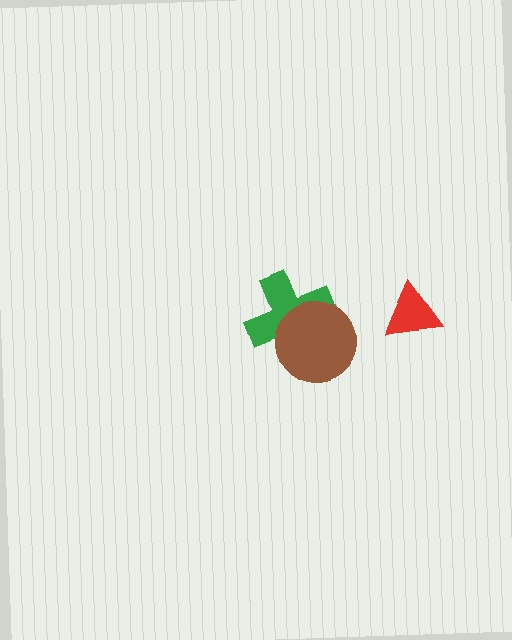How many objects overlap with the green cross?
1 object overlaps with the green cross.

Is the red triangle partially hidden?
No, no other shape covers it.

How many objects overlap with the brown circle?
1 object overlaps with the brown circle.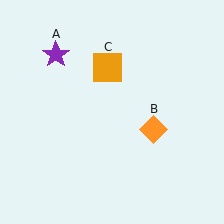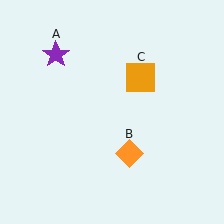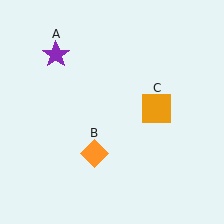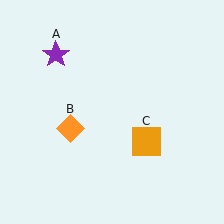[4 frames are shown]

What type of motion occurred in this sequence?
The orange diamond (object B), orange square (object C) rotated clockwise around the center of the scene.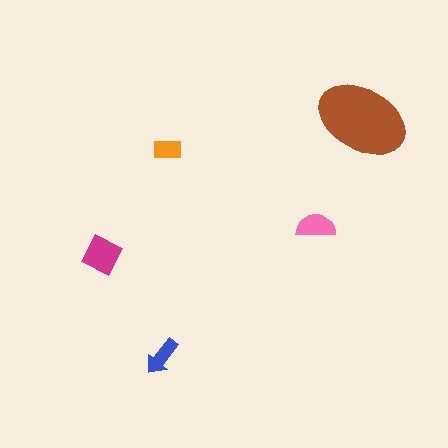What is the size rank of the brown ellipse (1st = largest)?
1st.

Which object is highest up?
The brown ellipse is topmost.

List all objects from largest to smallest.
The brown ellipse, the magenta diamond, the pink semicircle, the blue arrow, the orange rectangle.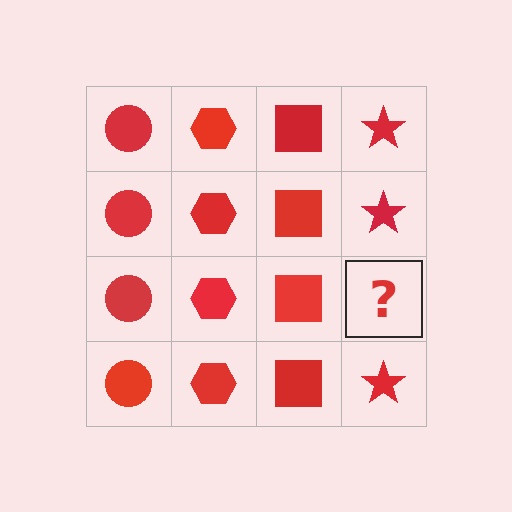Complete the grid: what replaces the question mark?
The question mark should be replaced with a red star.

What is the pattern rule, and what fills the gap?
The rule is that each column has a consistent shape. The gap should be filled with a red star.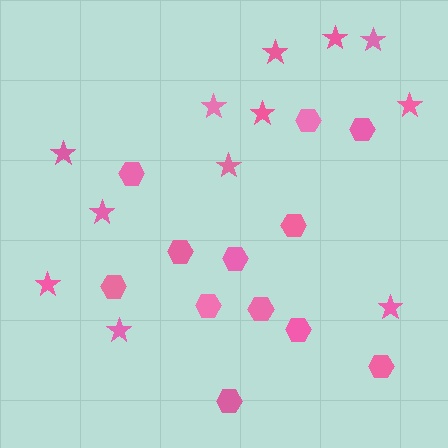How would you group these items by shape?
There are 2 groups: one group of stars (12) and one group of hexagons (12).